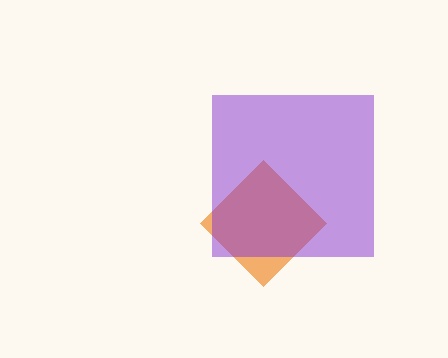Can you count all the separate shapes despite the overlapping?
Yes, there are 2 separate shapes.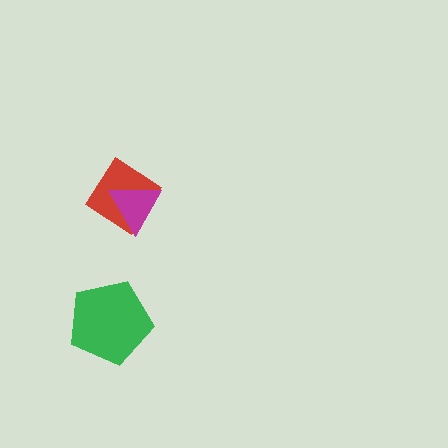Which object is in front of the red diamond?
The magenta triangle is in front of the red diamond.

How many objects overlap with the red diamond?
1 object overlaps with the red diamond.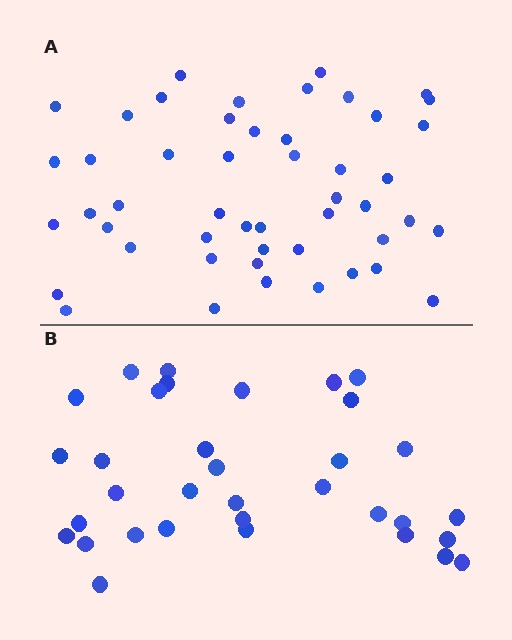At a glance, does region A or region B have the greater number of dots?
Region A (the top region) has more dots.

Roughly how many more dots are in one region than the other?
Region A has approximately 15 more dots than region B.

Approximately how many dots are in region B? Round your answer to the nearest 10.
About 30 dots. (The exact count is 34, which rounds to 30.)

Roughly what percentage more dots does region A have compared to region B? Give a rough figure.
About 45% more.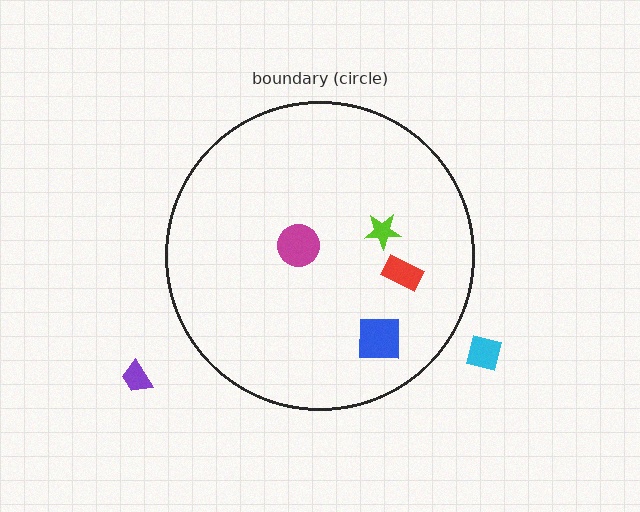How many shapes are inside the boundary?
4 inside, 2 outside.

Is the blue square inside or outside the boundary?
Inside.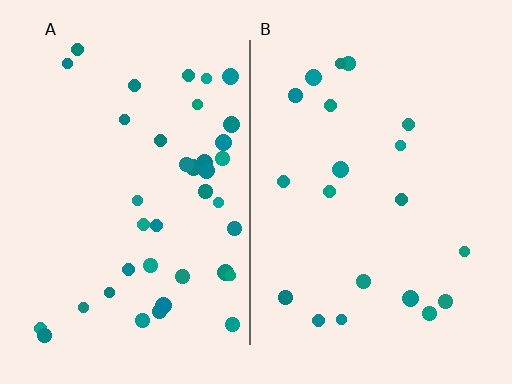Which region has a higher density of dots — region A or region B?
A (the left).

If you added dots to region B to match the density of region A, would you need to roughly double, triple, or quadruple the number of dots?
Approximately double.